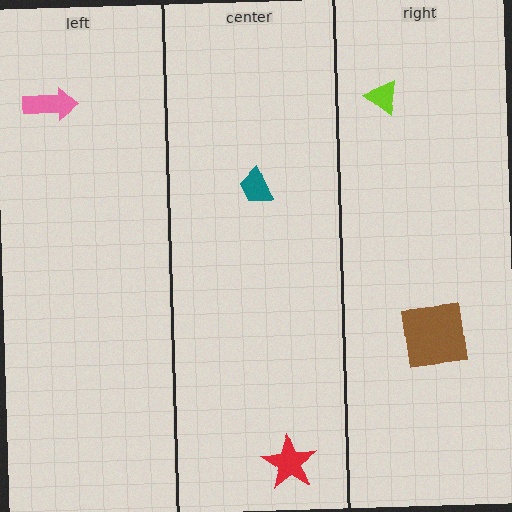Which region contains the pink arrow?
The left region.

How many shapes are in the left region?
1.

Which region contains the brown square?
The right region.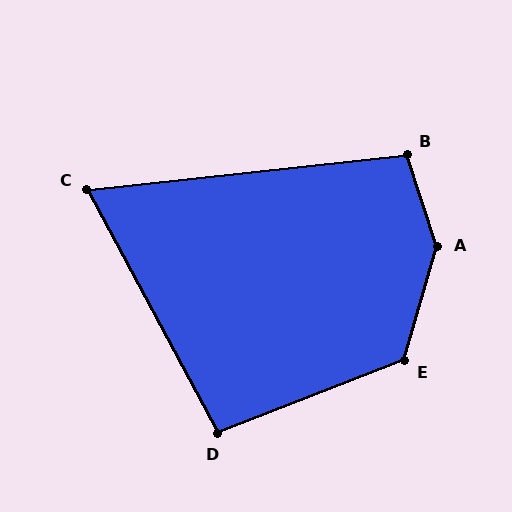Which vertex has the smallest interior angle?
C, at approximately 68 degrees.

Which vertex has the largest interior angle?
A, at approximately 145 degrees.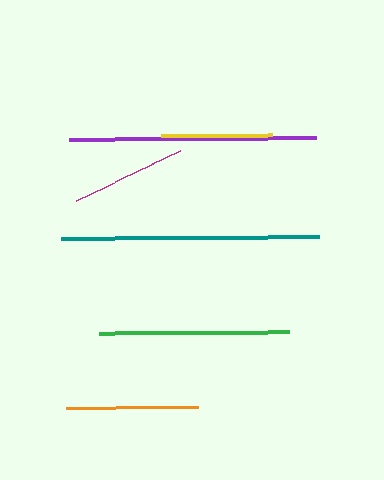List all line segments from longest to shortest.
From longest to shortest: teal, purple, green, orange, magenta, yellow.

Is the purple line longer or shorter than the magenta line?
The purple line is longer than the magenta line.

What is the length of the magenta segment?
The magenta segment is approximately 116 pixels long.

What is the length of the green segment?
The green segment is approximately 190 pixels long.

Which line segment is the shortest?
The yellow line is the shortest at approximately 110 pixels.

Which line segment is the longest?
The teal line is the longest at approximately 258 pixels.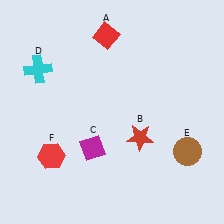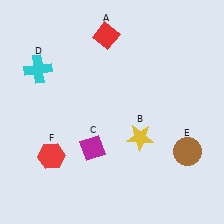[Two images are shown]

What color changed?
The star (B) changed from red in Image 1 to yellow in Image 2.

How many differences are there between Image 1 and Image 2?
There is 1 difference between the two images.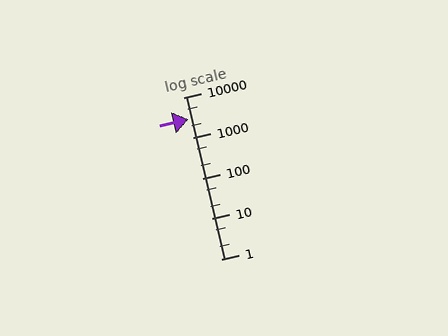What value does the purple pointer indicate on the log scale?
The pointer indicates approximately 2900.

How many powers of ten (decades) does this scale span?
The scale spans 4 decades, from 1 to 10000.